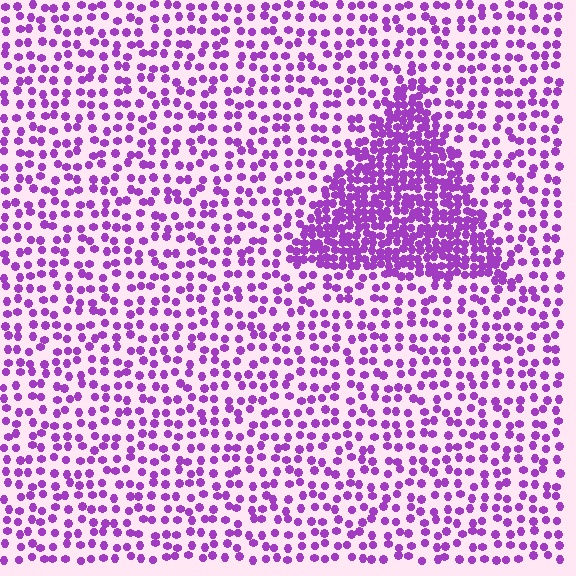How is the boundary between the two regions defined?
The boundary is defined by a change in element density (approximately 2.5x ratio). All elements are the same color, size, and shape.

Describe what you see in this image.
The image contains small purple elements arranged at two different densities. A triangle-shaped region is visible where the elements are more densely packed than the surrounding area.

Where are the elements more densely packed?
The elements are more densely packed inside the triangle boundary.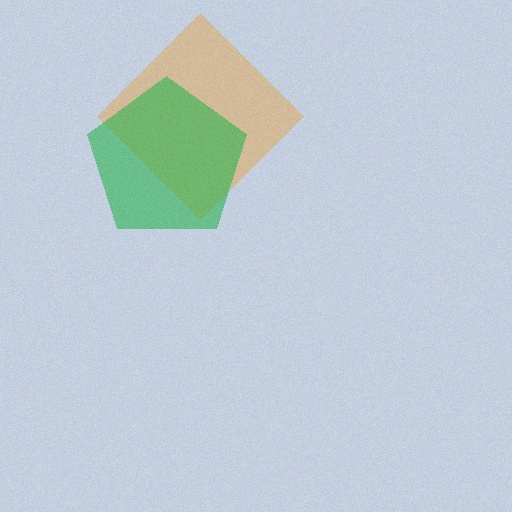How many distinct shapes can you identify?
There are 2 distinct shapes: an orange diamond, a green pentagon.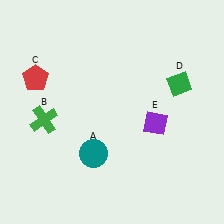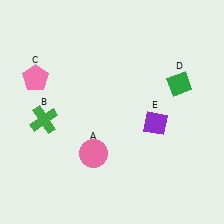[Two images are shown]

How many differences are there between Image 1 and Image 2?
There are 2 differences between the two images.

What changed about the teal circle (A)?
In Image 1, A is teal. In Image 2, it changed to pink.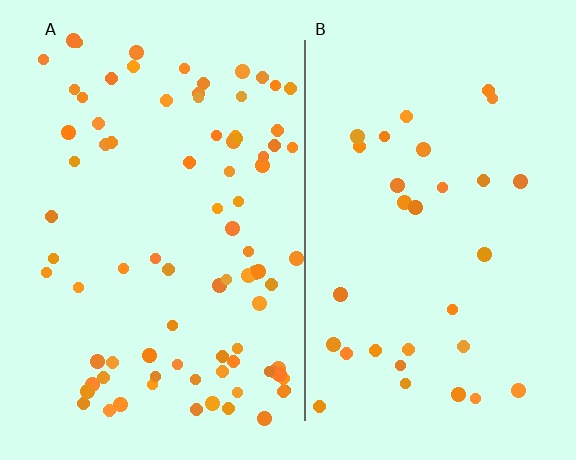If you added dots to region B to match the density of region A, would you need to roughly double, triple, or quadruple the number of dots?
Approximately triple.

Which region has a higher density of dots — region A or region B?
A (the left).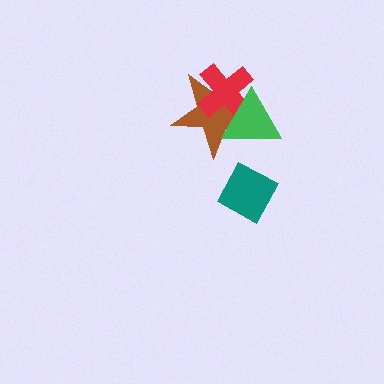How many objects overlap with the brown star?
2 objects overlap with the brown star.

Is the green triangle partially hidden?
No, no other shape covers it.